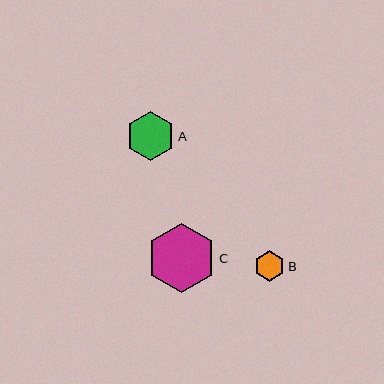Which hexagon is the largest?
Hexagon C is the largest with a size of approximately 69 pixels.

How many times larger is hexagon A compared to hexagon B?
Hexagon A is approximately 1.6 times the size of hexagon B.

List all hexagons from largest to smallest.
From largest to smallest: C, A, B.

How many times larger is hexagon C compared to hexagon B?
Hexagon C is approximately 2.3 times the size of hexagon B.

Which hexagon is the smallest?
Hexagon B is the smallest with a size of approximately 30 pixels.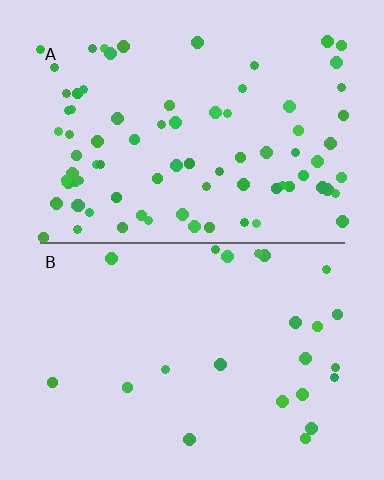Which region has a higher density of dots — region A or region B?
A (the top).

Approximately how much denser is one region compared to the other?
Approximately 3.4× — region A over region B.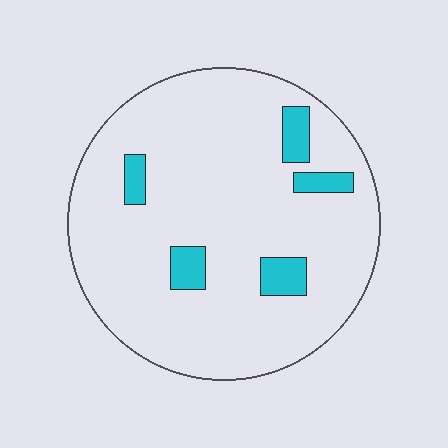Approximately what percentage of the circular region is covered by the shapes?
Approximately 10%.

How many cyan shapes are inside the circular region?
5.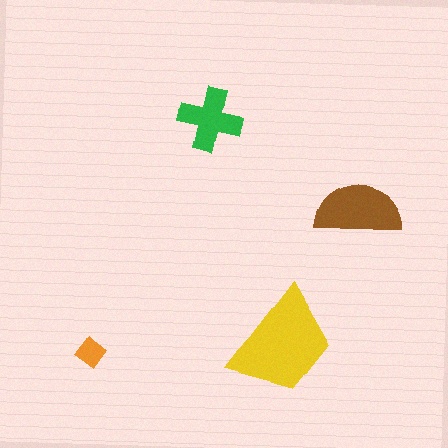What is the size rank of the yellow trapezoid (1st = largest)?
1st.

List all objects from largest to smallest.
The yellow trapezoid, the brown semicircle, the green cross, the orange diamond.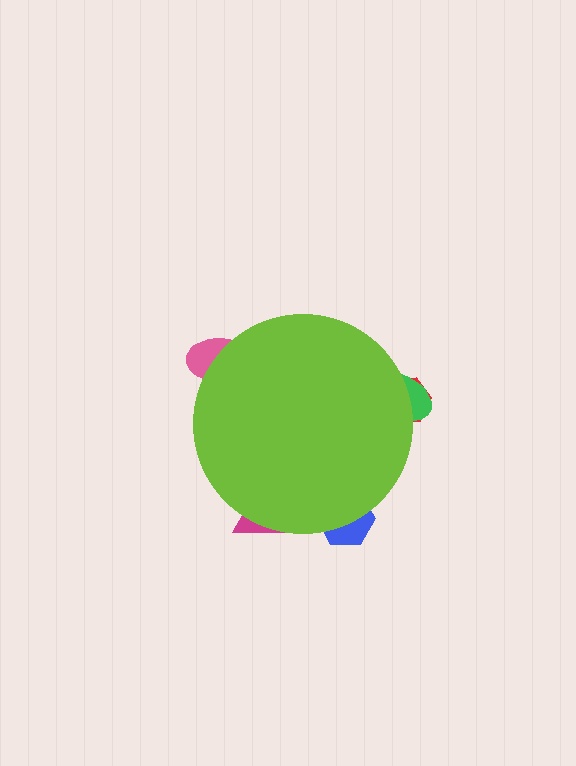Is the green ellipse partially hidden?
Yes, the green ellipse is partially hidden behind the lime circle.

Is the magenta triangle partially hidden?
Yes, the magenta triangle is partially hidden behind the lime circle.